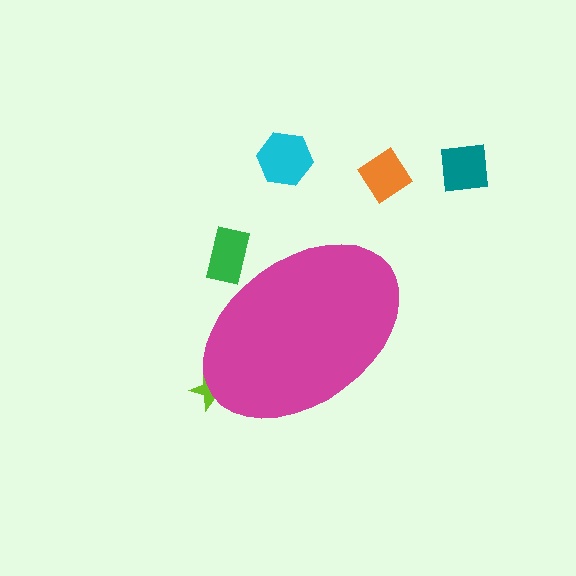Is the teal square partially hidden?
No, the teal square is fully visible.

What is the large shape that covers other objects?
A magenta ellipse.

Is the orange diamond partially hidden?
No, the orange diamond is fully visible.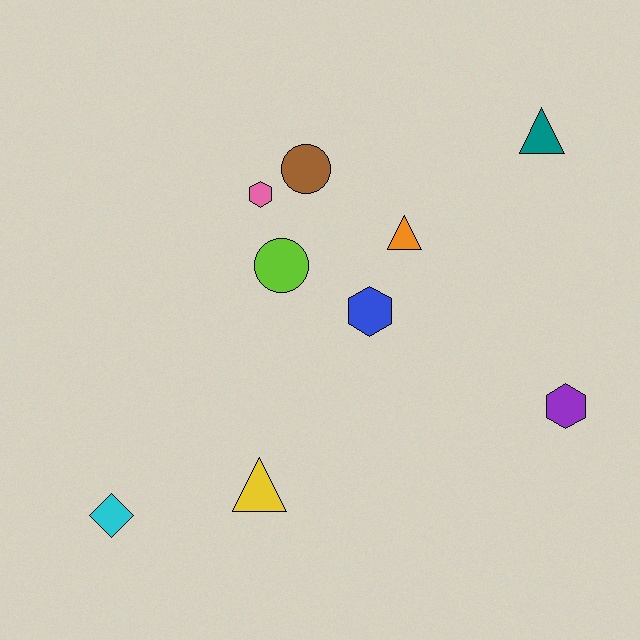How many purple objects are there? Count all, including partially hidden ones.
There is 1 purple object.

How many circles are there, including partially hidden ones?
There are 2 circles.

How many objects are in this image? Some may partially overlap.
There are 9 objects.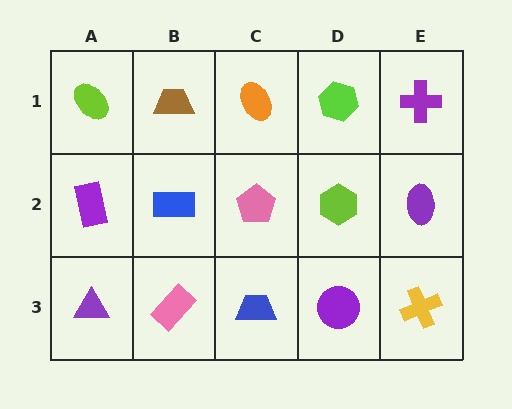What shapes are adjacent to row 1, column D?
A lime hexagon (row 2, column D), an orange ellipse (row 1, column C), a purple cross (row 1, column E).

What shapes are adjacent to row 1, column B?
A blue rectangle (row 2, column B), a lime ellipse (row 1, column A), an orange ellipse (row 1, column C).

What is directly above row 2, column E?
A purple cross.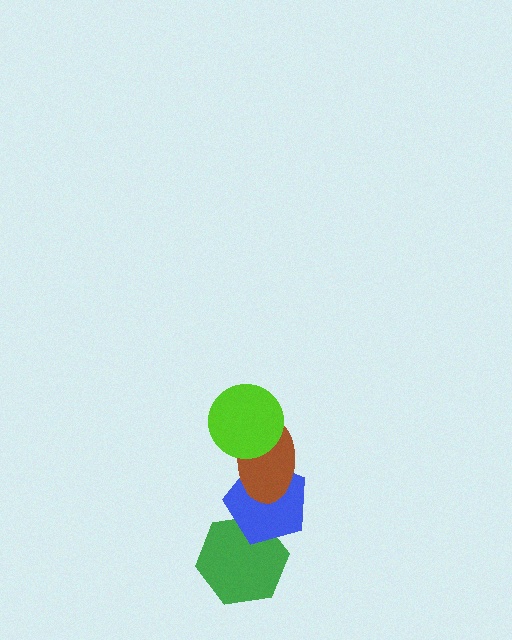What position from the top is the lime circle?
The lime circle is 1st from the top.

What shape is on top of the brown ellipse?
The lime circle is on top of the brown ellipse.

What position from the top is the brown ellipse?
The brown ellipse is 2nd from the top.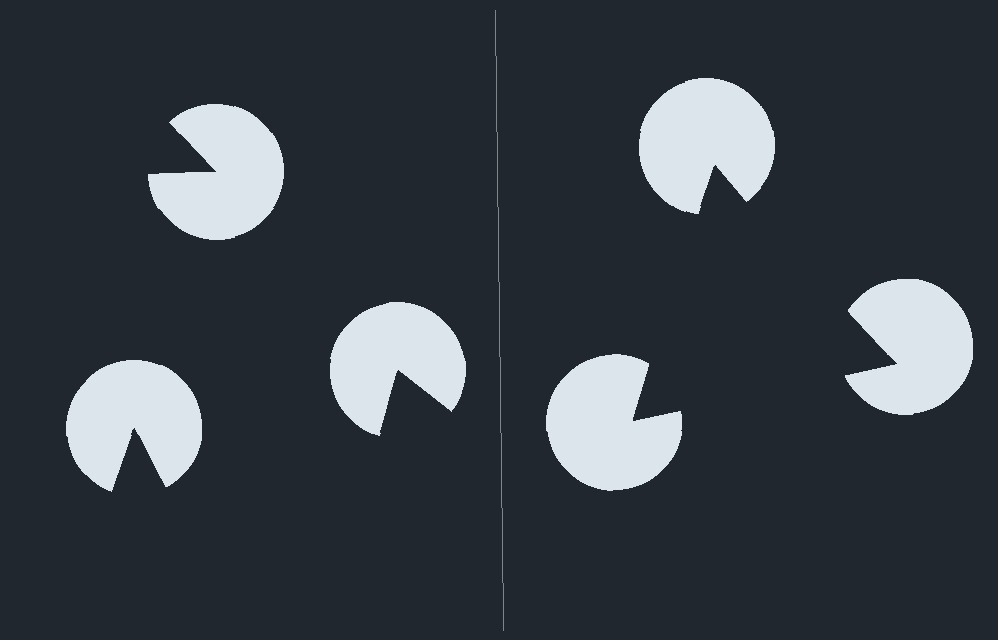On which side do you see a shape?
An illusory triangle appears on the right side. On the left side the wedge cuts are rotated, so no coherent shape forms.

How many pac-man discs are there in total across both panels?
6 — 3 on each side.